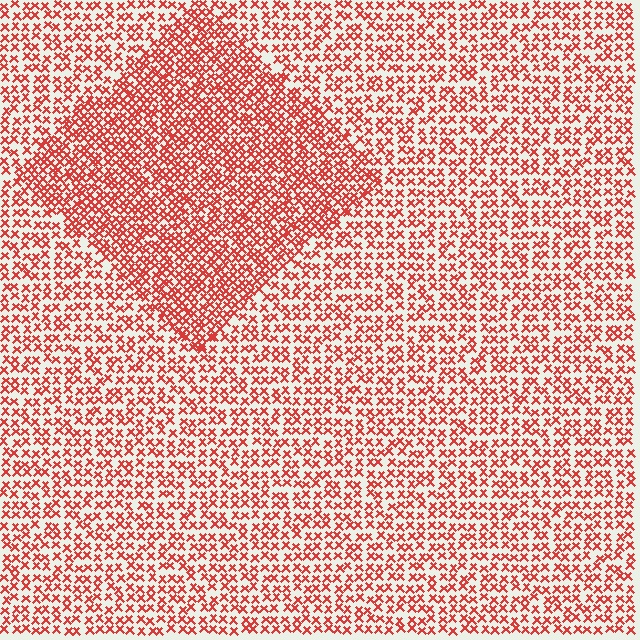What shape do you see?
I see a diamond.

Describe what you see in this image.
The image contains small red elements arranged at two different densities. A diamond-shaped region is visible where the elements are more densely packed than the surrounding area.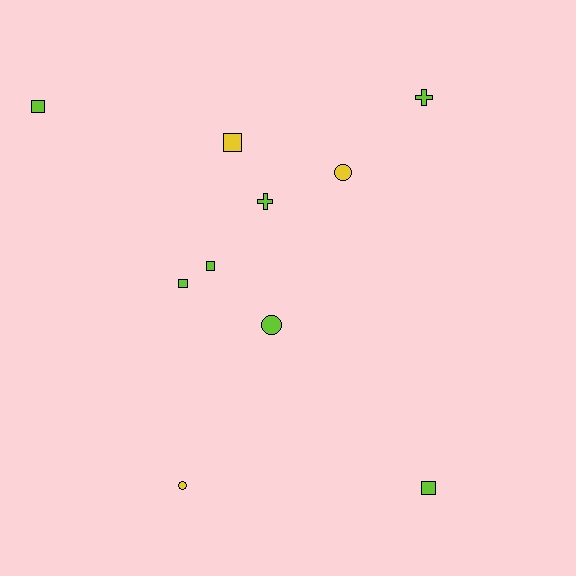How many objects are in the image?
There are 10 objects.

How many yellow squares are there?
There is 1 yellow square.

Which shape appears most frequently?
Square, with 5 objects.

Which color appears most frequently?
Lime, with 7 objects.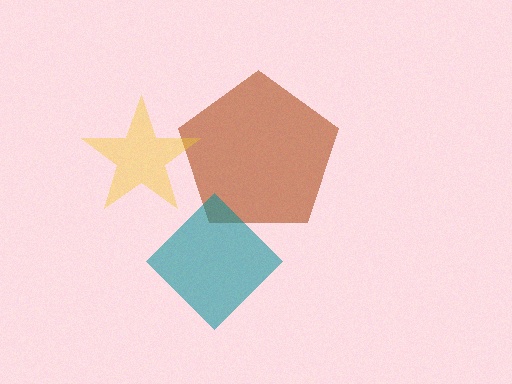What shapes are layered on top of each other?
The layered shapes are: a brown pentagon, a yellow star, a teal diamond.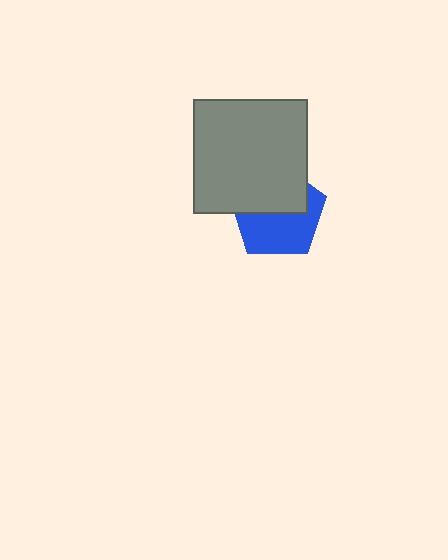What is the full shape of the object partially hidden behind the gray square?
The partially hidden object is a blue pentagon.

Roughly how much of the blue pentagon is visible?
About half of it is visible (roughly 53%).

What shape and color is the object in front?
The object in front is a gray square.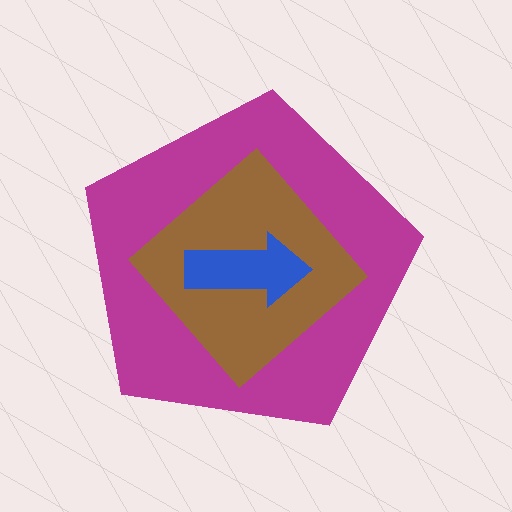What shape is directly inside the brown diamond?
The blue arrow.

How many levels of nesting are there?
3.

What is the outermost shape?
The magenta pentagon.